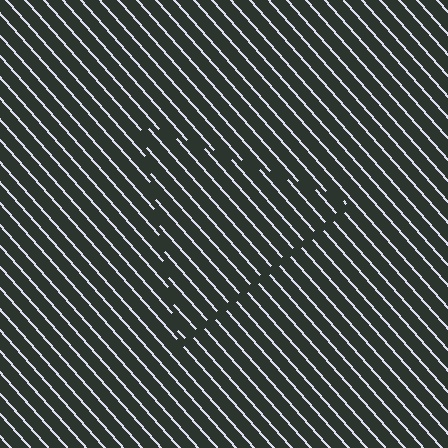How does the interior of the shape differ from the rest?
The interior of the shape contains the same grating, shifted by half a period — the contour is defined by the phase discontinuity where line-ends from the inner and outer gratings abut.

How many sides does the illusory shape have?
3 sides — the line-ends trace a triangle.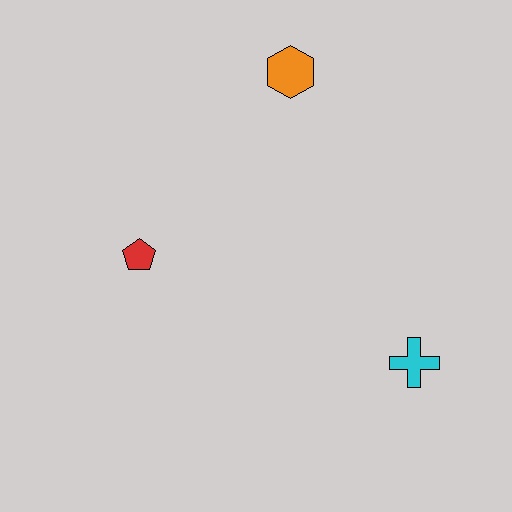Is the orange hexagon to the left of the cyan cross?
Yes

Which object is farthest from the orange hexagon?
The cyan cross is farthest from the orange hexagon.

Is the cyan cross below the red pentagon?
Yes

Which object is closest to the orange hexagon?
The red pentagon is closest to the orange hexagon.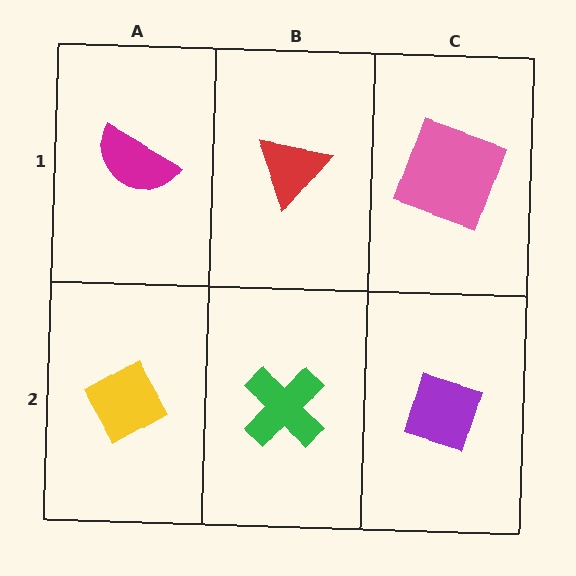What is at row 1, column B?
A red triangle.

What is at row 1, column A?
A magenta semicircle.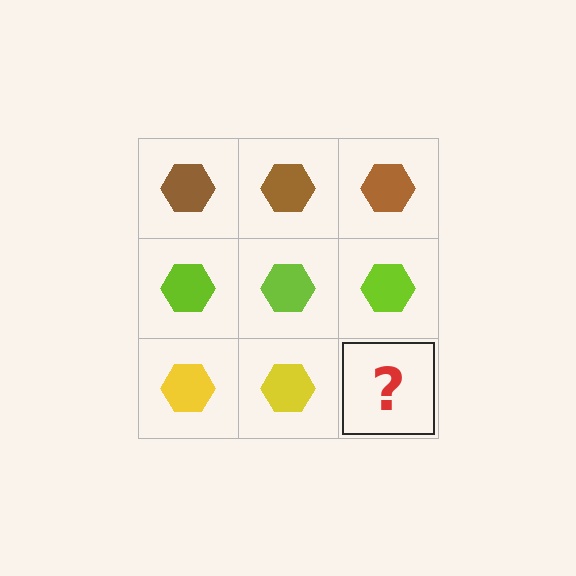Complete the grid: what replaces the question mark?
The question mark should be replaced with a yellow hexagon.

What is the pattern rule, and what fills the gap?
The rule is that each row has a consistent color. The gap should be filled with a yellow hexagon.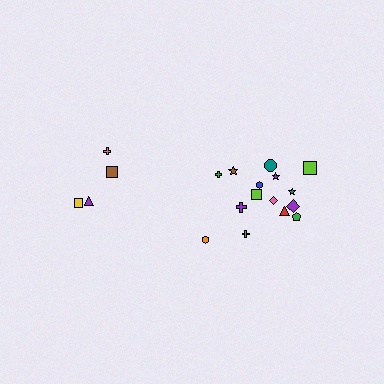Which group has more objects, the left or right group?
The right group.